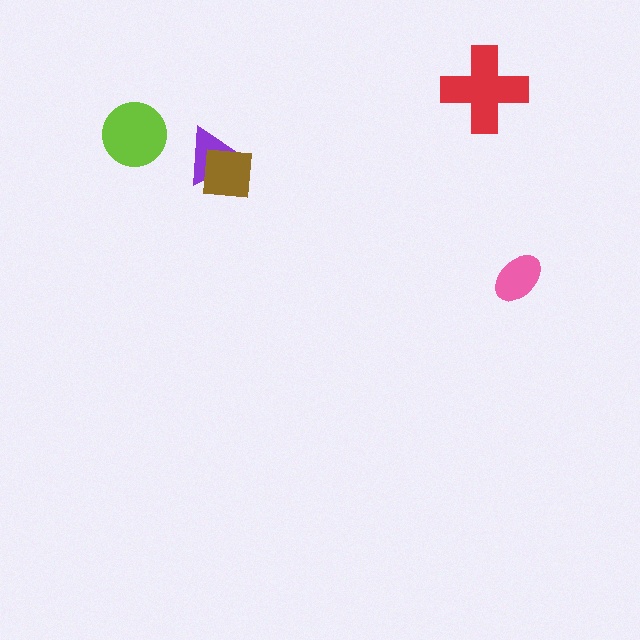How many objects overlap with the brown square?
1 object overlaps with the brown square.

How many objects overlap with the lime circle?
0 objects overlap with the lime circle.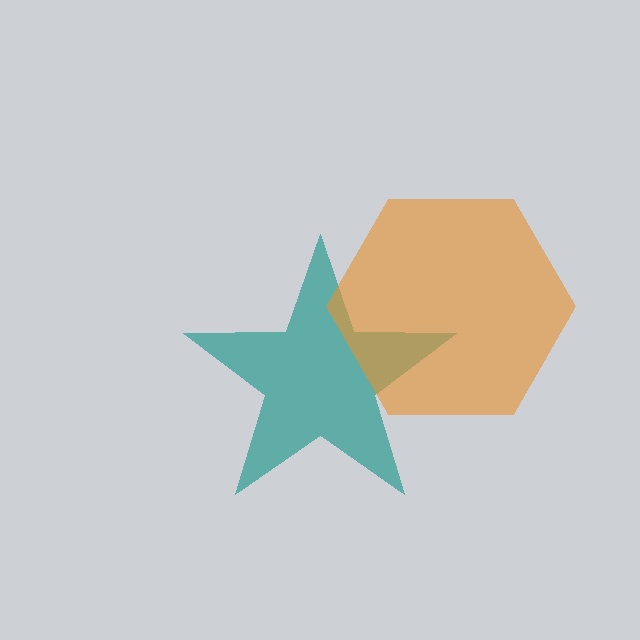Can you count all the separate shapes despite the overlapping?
Yes, there are 2 separate shapes.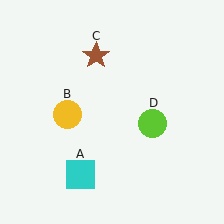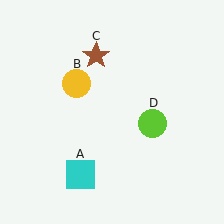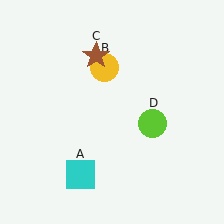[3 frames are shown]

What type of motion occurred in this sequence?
The yellow circle (object B) rotated clockwise around the center of the scene.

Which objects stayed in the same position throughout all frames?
Cyan square (object A) and brown star (object C) and lime circle (object D) remained stationary.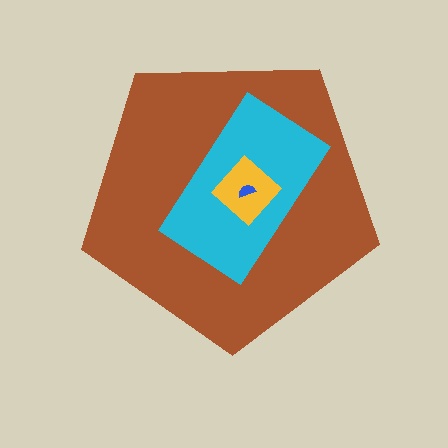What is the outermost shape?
The brown pentagon.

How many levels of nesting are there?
4.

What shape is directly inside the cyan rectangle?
The yellow diamond.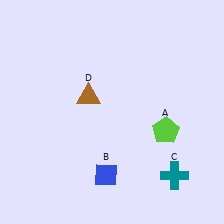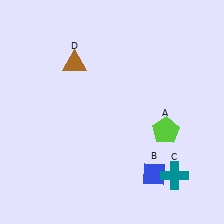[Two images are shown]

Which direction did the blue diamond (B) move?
The blue diamond (B) moved right.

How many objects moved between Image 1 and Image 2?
2 objects moved between the two images.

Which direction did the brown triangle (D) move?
The brown triangle (D) moved up.